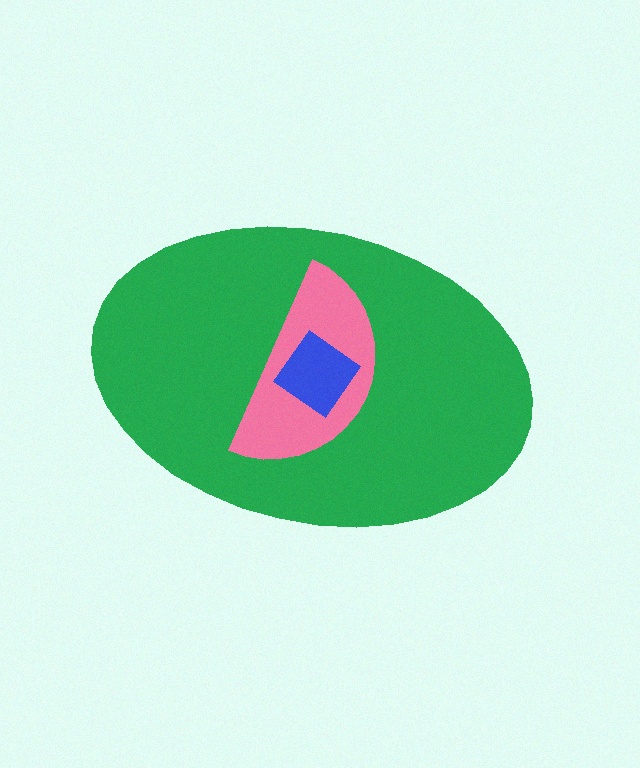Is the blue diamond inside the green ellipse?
Yes.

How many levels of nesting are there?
3.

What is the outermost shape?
The green ellipse.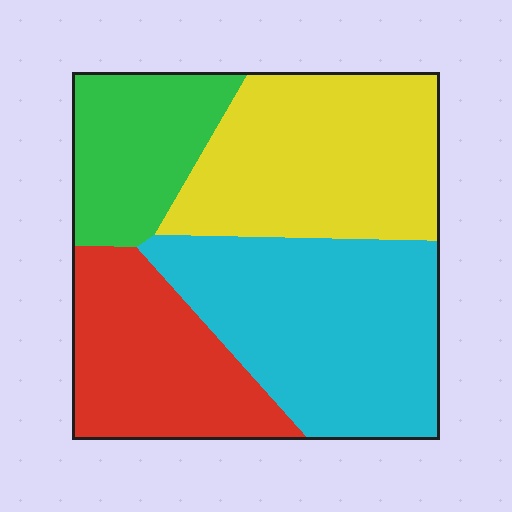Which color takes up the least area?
Green, at roughly 15%.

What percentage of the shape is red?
Red covers 22% of the shape.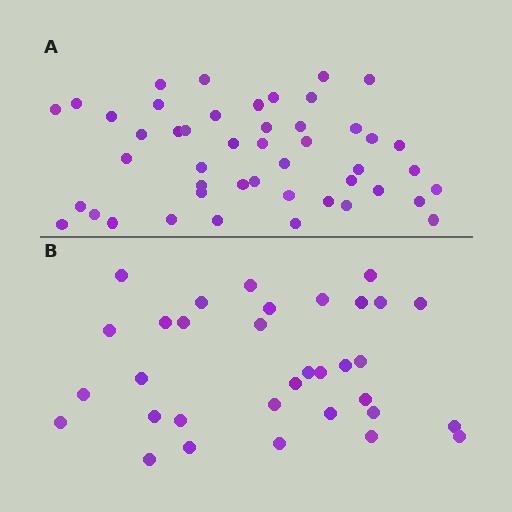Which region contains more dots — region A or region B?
Region A (the top region) has more dots.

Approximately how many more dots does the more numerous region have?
Region A has approximately 15 more dots than region B.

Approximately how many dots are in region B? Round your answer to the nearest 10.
About 30 dots. (The exact count is 33, which rounds to 30.)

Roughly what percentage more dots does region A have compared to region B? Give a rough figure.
About 40% more.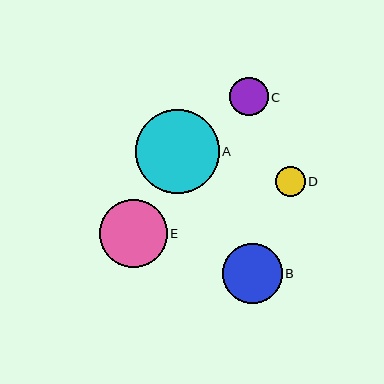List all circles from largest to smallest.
From largest to smallest: A, E, B, C, D.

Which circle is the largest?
Circle A is the largest with a size of approximately 84 pixels.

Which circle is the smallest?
Circle D is the smallest with a size of approximately 30 pixels.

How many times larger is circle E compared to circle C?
Circle E is approximately 1.8 times the size of circle C.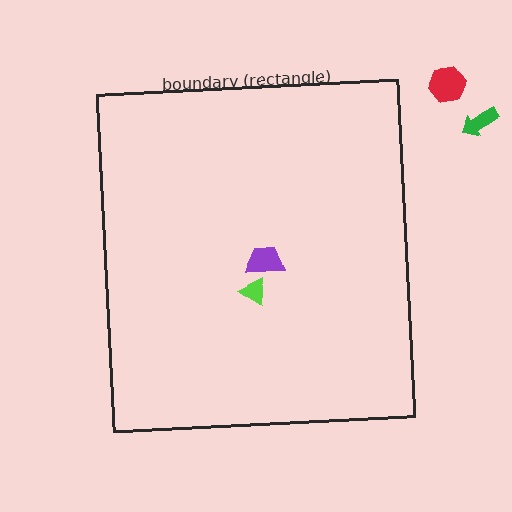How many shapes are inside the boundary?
2 inside, 2 outside.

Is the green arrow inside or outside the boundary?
Outside.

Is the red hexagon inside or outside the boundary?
Outside.